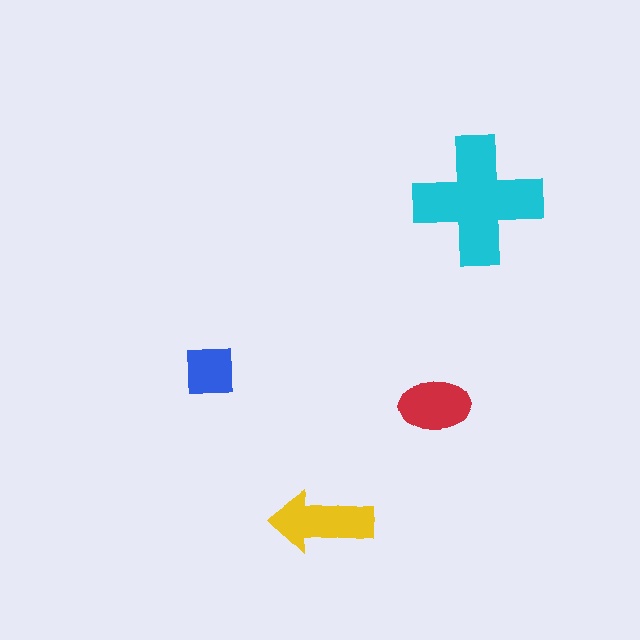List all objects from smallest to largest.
The blue square, the red ellipse, the yellow arrow, the cyan cross.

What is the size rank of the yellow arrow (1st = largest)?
2nd.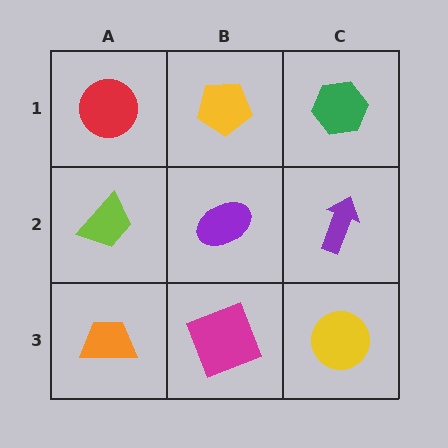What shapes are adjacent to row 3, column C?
A purple arrow (row 2, column C), a magenta square (row 3, column B).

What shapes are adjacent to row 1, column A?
A lime trapezoid (row 2, column A), a yellow pentagon (row 1, column B).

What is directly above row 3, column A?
A lime trapezoid.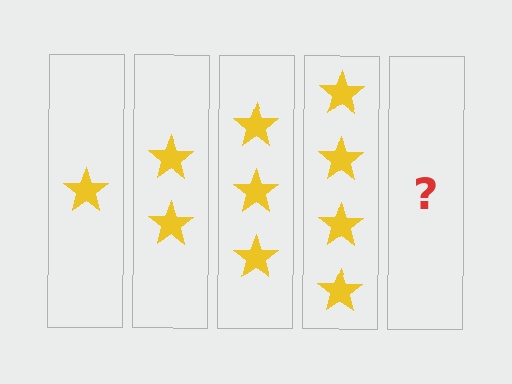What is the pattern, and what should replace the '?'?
The pattern is that each step adds one more star. The '?' should be 5 stars.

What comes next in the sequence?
The next element should be 5 stars.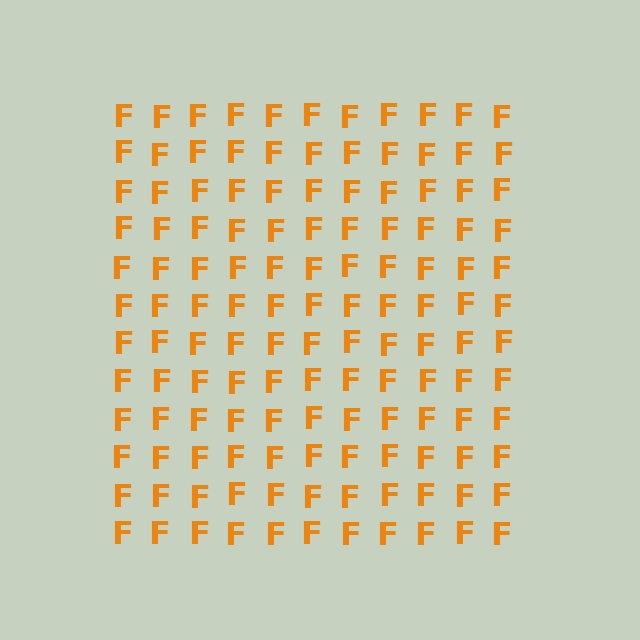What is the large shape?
The large shape is a square.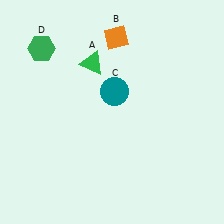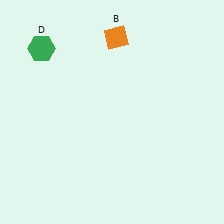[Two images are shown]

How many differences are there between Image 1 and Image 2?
There are 2 differences between the two images.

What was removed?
The teal circle (C), the green triangle (A) were removed in Image 2.